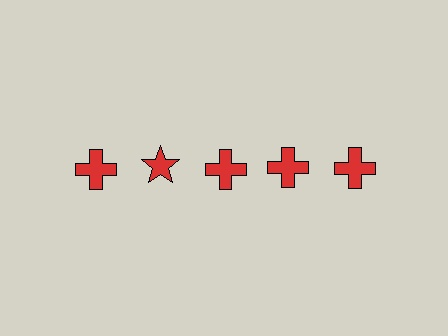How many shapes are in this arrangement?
There are 5 shapes arranged in a grid pattern.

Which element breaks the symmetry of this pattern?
The red star in the top row, second from left column breaks the symmetry. All other shapes are red crosses.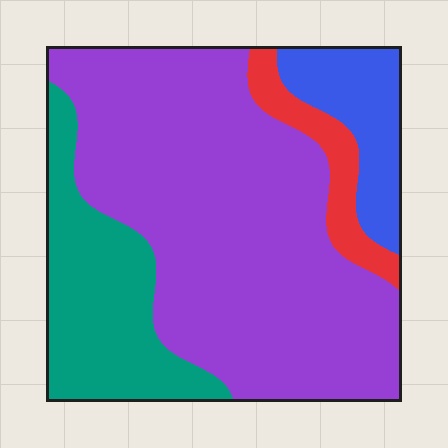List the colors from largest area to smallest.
From largest to smallest: purple, teal, blue, red.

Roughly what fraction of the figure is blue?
Blue covers about 10% of the figure.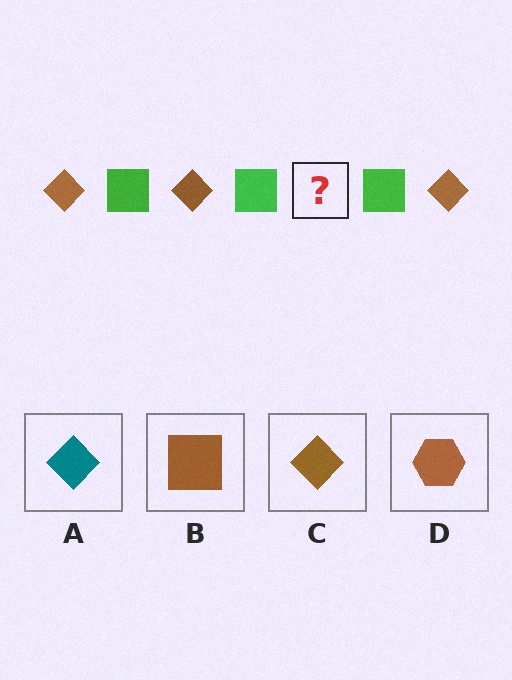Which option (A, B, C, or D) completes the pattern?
C.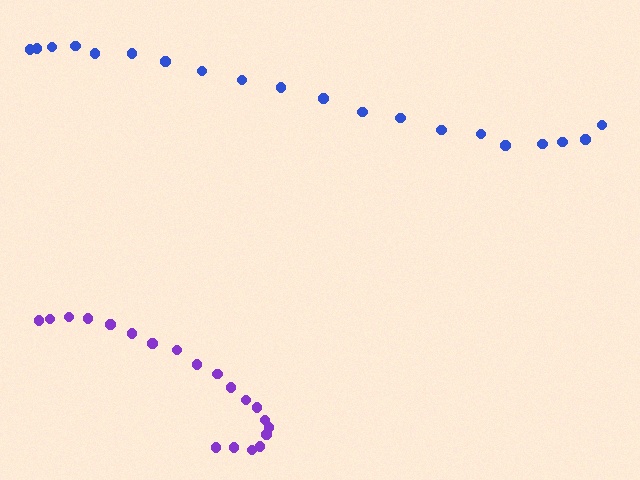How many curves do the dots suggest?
There are 2 distinct paths.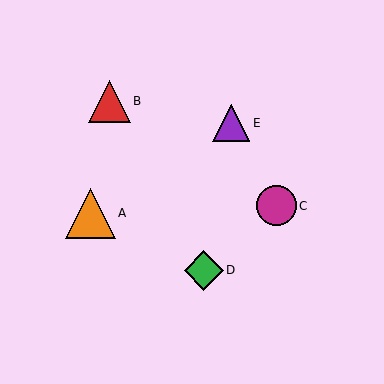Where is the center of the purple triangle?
The center of the purple triangle is at (231, 123).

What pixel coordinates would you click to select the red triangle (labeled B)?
Click at (109, 101) to select the red triangle B.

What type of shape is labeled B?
Shape B is a red triangle.